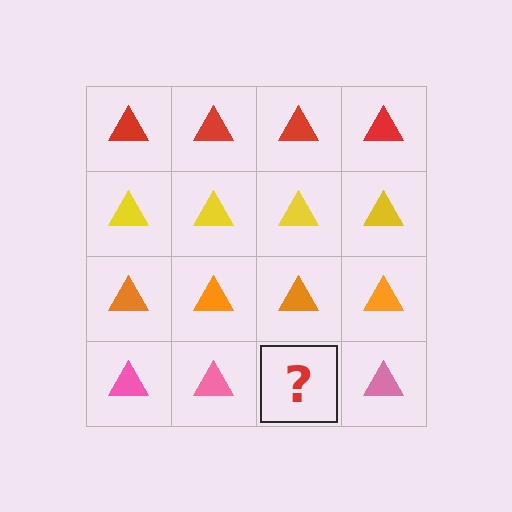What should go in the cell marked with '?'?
The missing cell should contain a pink triangle.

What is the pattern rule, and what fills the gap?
The rule is that each row has a consistent color. The gap should be filled with a pink triangle.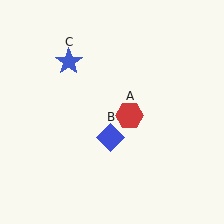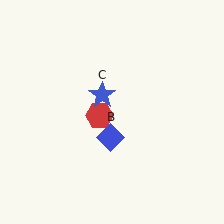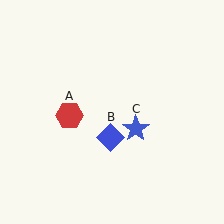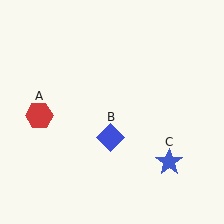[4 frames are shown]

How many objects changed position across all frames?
2 objects changed position: red hexagon (object A), blue star (object C).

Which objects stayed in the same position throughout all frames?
Blue diamond (object B) remained stationary.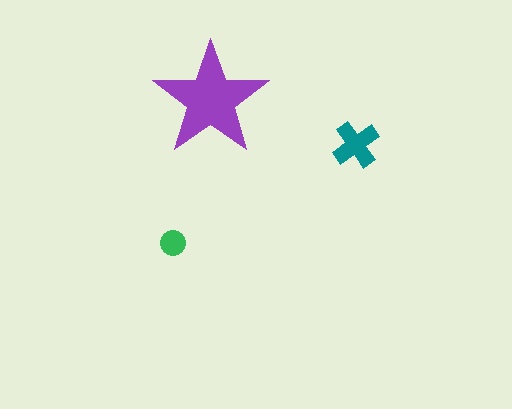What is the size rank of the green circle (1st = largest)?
3rd.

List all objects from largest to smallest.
The purple star, the teal cross, the green circle.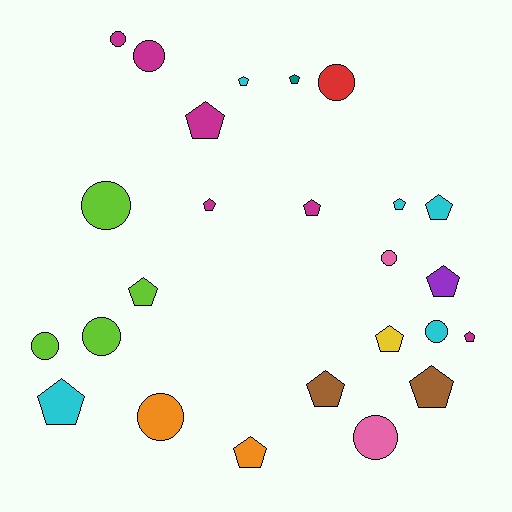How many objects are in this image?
There are 25 objects.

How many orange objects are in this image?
There are 2 orange objects.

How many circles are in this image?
There are 10 circles.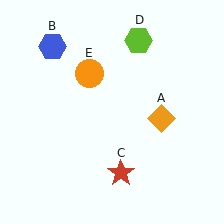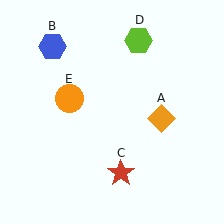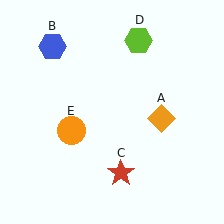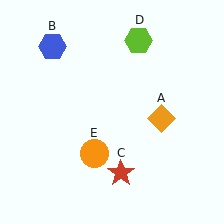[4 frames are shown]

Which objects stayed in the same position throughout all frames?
Orange diamond (object A) and blue hexagon (object B) and red star (object C) and lime hexagon (object D) remained stationary.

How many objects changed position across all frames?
1 object changed position: orange circle (object E).